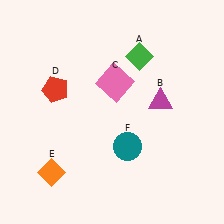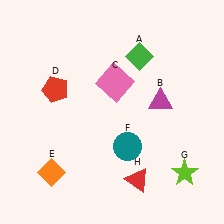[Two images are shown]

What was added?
A lime star (G), a red triangle (H) were added in Image 2.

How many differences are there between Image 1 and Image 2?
There are 2 differences between the two images.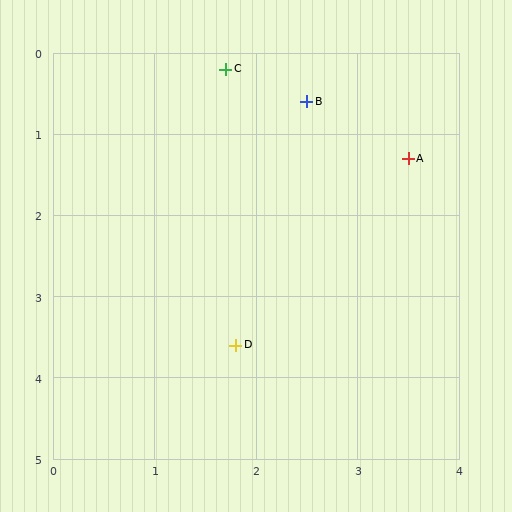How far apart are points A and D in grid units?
Points A and D are about 2.9 grid units apart.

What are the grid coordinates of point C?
Point C is at approximately (1.7, 0.2).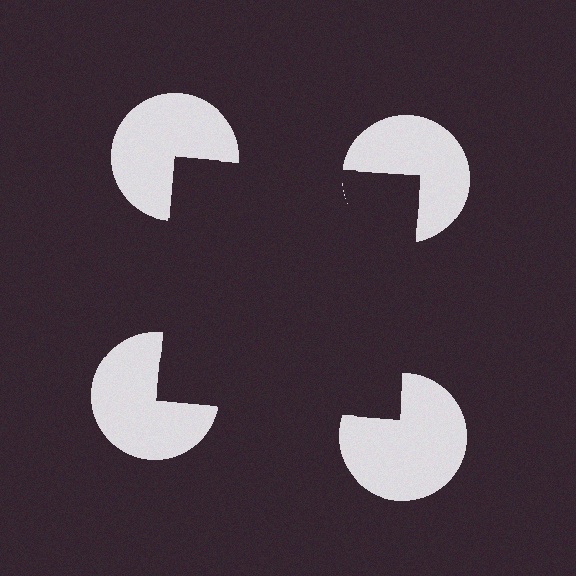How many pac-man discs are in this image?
There are 4 — one at each vertex of the illusory square.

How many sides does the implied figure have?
4 sides.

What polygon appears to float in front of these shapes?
An illusory square — its edges are inferred from the aligned wedge cuts in the pac-man discs, not physically drawn.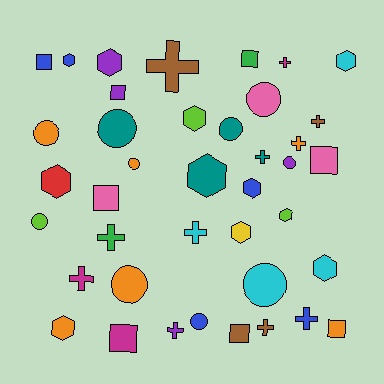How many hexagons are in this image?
There are 11 hexagons.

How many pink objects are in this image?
There are 3 pink objects.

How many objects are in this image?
There are 40 objects.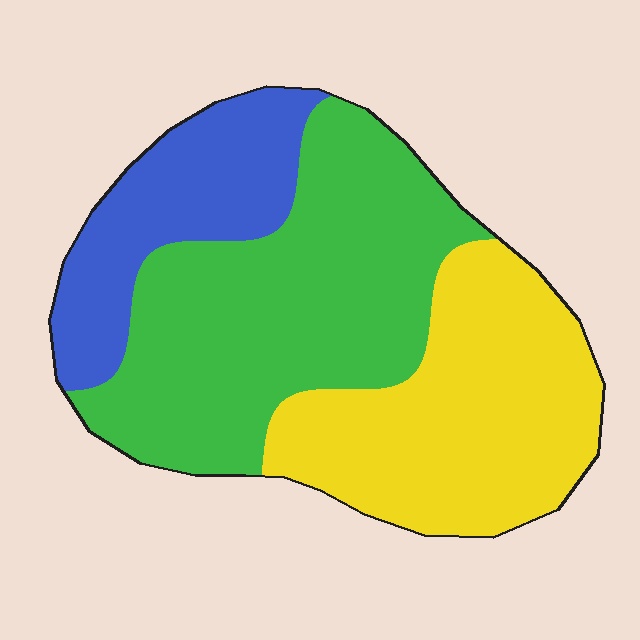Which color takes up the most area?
Green, at roughly 45%.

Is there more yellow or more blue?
Yellow.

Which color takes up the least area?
Blue, at roughly 20%.